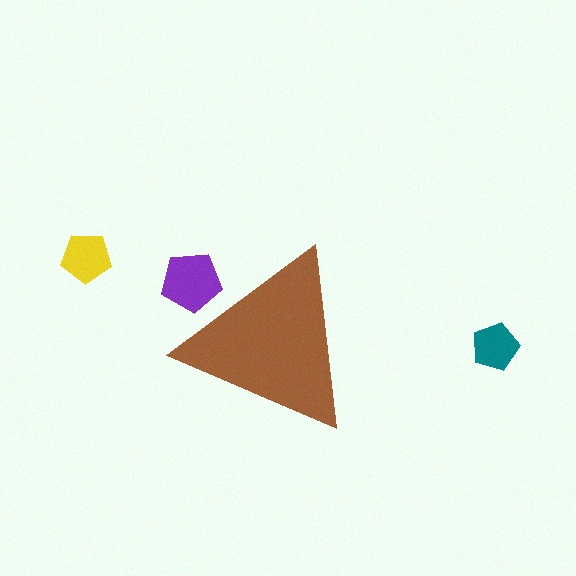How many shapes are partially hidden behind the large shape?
1 shape is partially hidden.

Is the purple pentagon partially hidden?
Yes, the purple pentagon is partially hidden behind the brown triangle.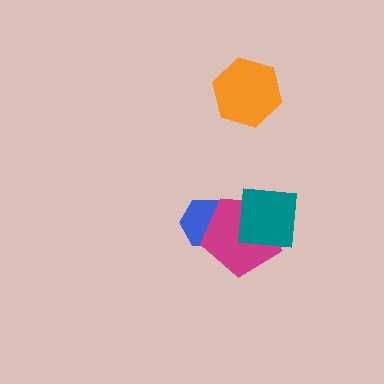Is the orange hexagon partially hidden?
No, no other shape covers it.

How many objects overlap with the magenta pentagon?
2 objects overlap with the magenta pentagon.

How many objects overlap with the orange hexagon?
0 objects overlap with the orange hexagon.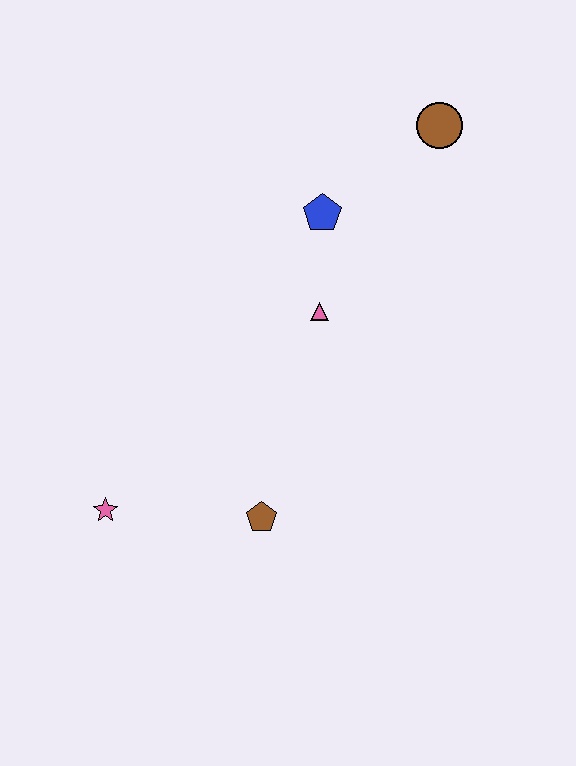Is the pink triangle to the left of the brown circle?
Yes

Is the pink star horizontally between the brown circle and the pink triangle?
No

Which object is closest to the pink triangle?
The blue pentagon is closest to the pink triangle.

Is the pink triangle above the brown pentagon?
Yes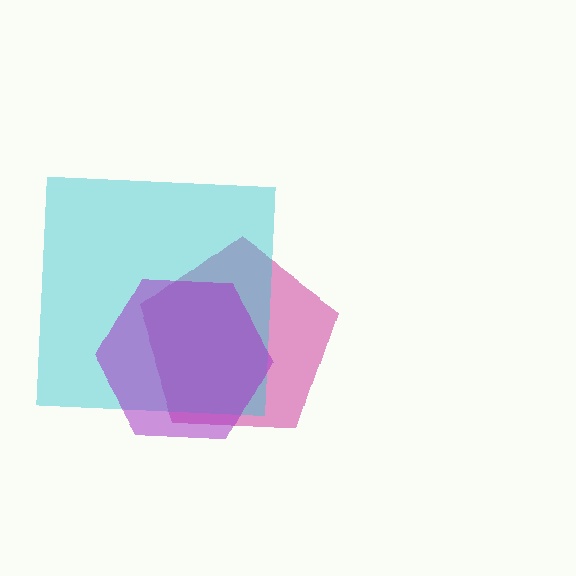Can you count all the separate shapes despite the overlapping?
Yes, there are 3 separate shapes.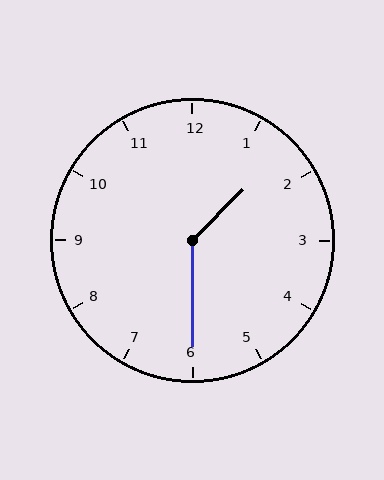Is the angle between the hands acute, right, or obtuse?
It is obtuse.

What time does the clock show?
1:30.